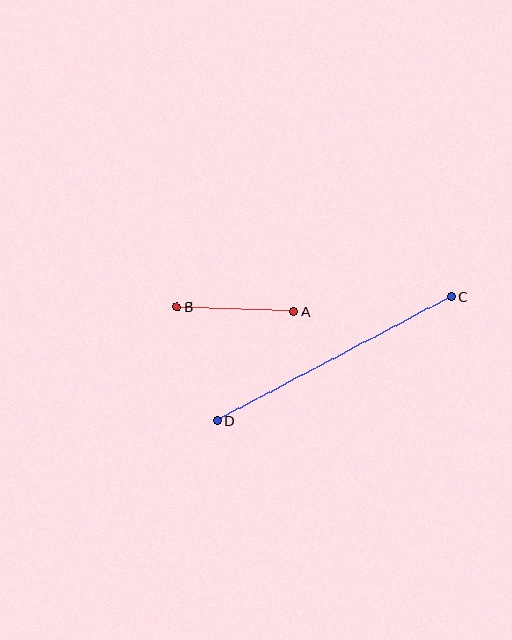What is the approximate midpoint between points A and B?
The midpoint is at approximately (235, 309) pixels.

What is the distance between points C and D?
The distance is approximately 265 pixels.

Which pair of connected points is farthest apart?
Points C and D are farthest apart.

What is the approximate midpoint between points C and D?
The midpoint is at approximately (334, 359) pixels.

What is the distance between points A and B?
The distance is approximately 117 pixels.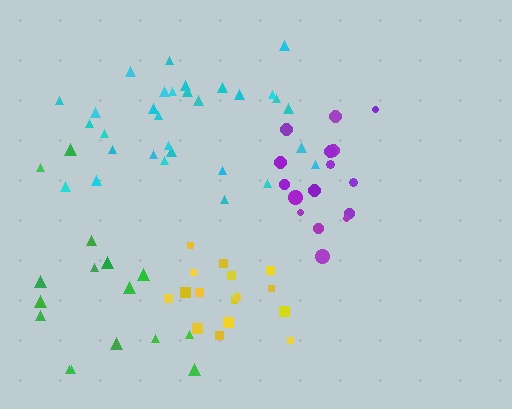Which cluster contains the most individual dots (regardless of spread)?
Cyan (31).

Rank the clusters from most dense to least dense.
yellow, purple, cyan, green.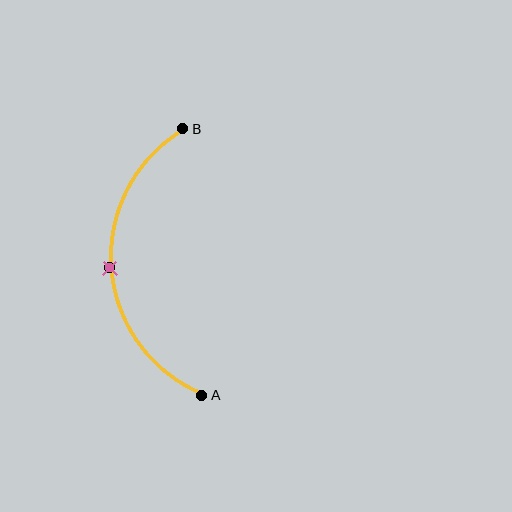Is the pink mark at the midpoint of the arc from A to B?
Yes. The pink mark lies on the arc at equal arc-length from both A and B — it is the arc midpoint.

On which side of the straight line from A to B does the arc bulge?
The arc bulges to the left of the straight line connecting A and B.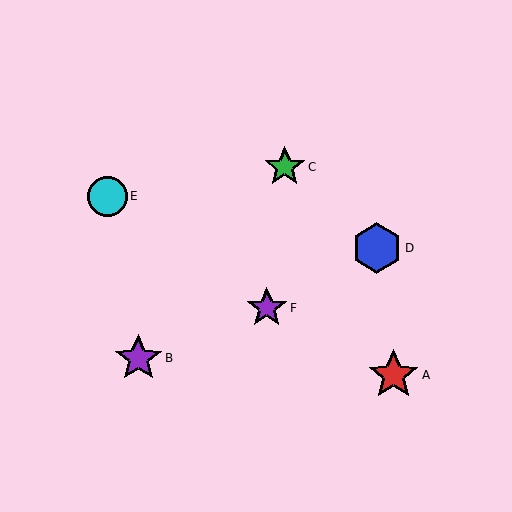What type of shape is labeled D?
Shape D is a blue hexagon.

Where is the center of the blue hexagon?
The center of the blue hexagon is at (377, 248).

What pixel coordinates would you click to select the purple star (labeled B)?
Click at (138, 358) to select the purple star B.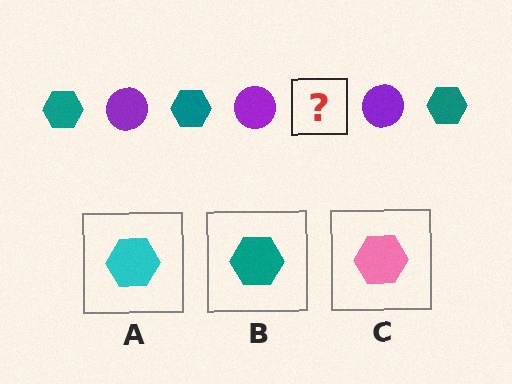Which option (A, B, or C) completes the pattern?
B.